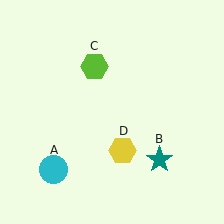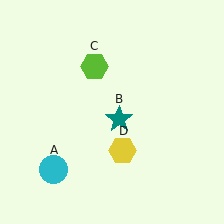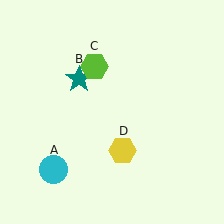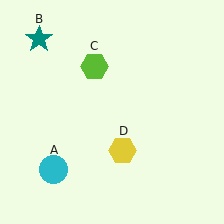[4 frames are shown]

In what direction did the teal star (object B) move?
The teal star (object B) moved up and to the left.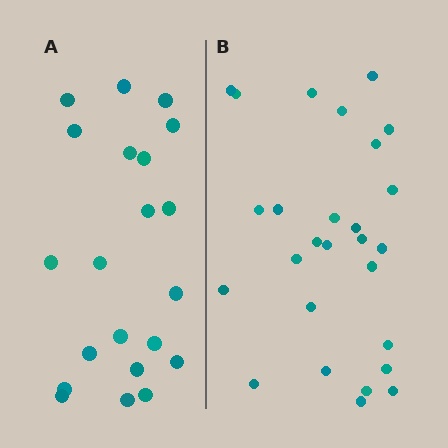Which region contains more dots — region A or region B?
Region B (the right region) has more dots.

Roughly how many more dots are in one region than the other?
Region B has about 6 more dots than region A.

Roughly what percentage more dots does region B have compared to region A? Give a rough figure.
About 30% more.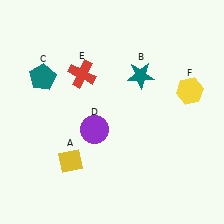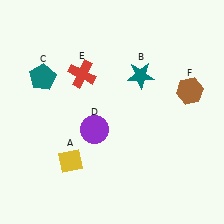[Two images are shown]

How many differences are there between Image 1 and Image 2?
There is 1 difference between the two images.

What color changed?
The hexagon (F) changed from yellow in Image 1 to brown in Image 2.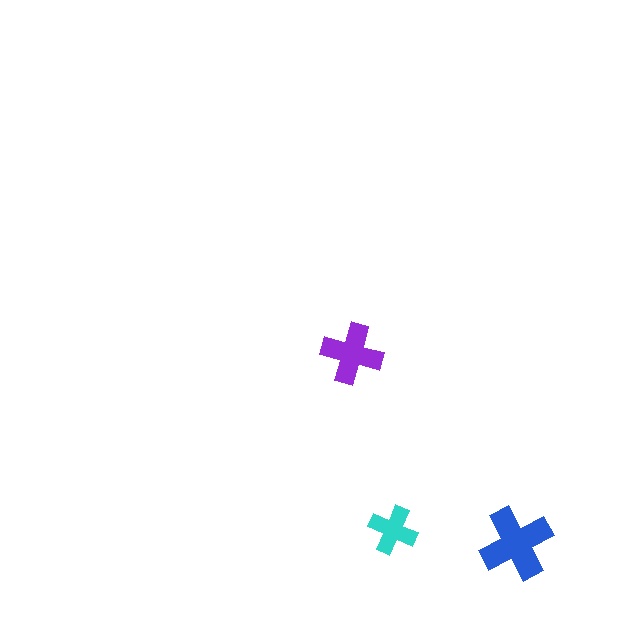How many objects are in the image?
There are 3 objects in the image.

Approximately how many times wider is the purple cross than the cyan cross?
About 1.5 times wider.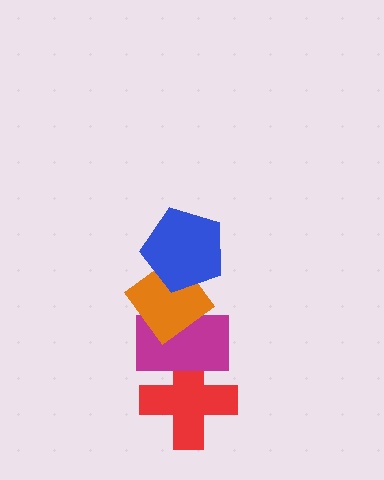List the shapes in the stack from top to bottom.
From top to bottom: the blue pentagon, the orange diamond, the magenta rectangle, the red cross.